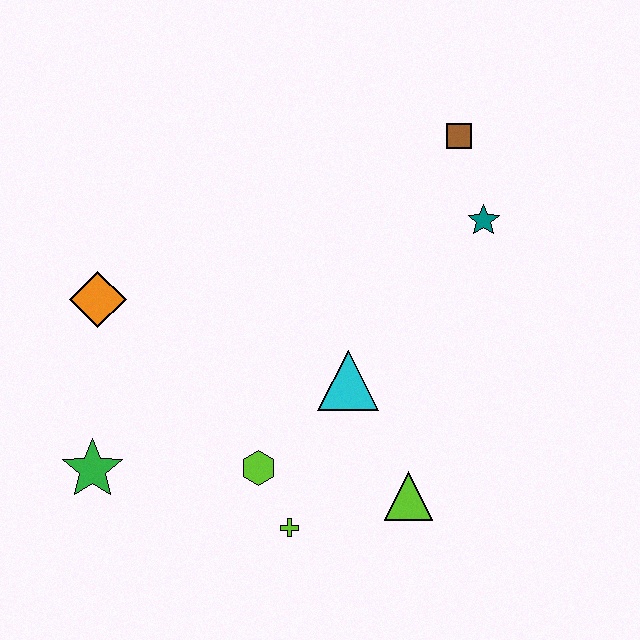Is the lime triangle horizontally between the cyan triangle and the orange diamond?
No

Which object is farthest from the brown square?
The green star is farthest from the brown square.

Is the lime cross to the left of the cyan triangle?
Yes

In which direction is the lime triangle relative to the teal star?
The lime triangle is below the teal star.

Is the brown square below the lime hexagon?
No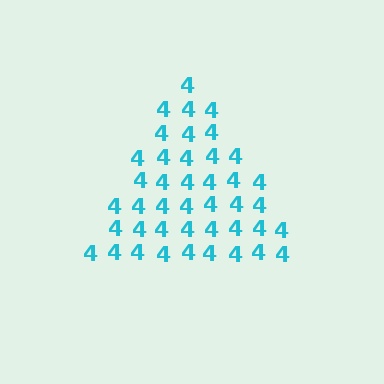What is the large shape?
The large shape is a triangle.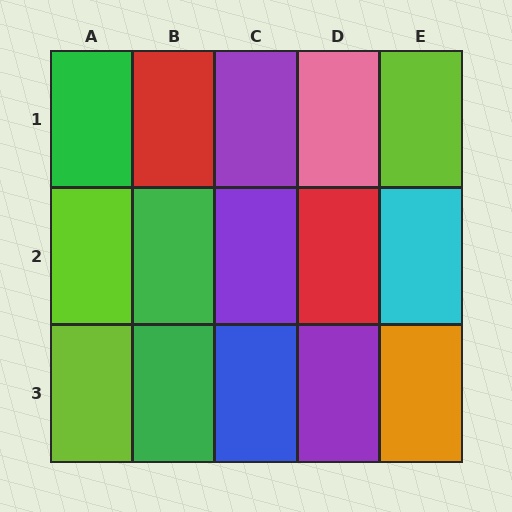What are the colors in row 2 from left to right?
Lime, green, purple, red, cyan.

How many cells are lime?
3 cells are lime.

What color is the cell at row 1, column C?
Purple.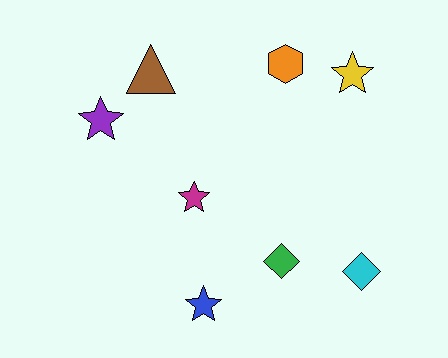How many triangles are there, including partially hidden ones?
There is 1 triangle.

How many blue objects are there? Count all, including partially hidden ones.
There is 1 blue object.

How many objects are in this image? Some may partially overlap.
There are 8 objects.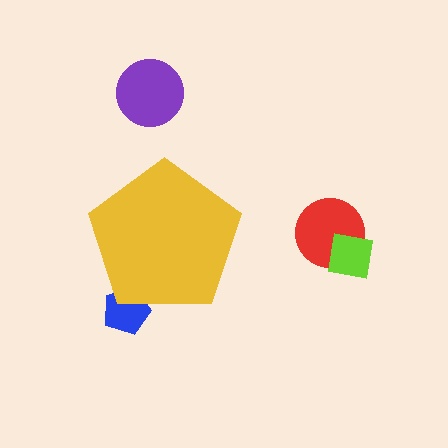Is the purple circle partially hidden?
No, the purple circle is fully visible.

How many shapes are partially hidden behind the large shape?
1 shape is partially hidden.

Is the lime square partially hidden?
No, the lime square is fully visible.